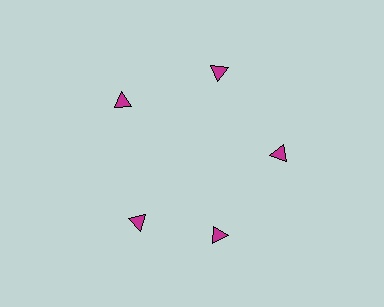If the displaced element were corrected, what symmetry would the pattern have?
It would have 5-fold rotational symmetry — the pattern would map onto itself every 72 degrees.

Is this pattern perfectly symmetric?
No. The 5 magenta triangles are arranged in a ring, but one element near the 8 o'clock position is rotated out of alignment along the ring, breaking the 5-fold rotational symmetry.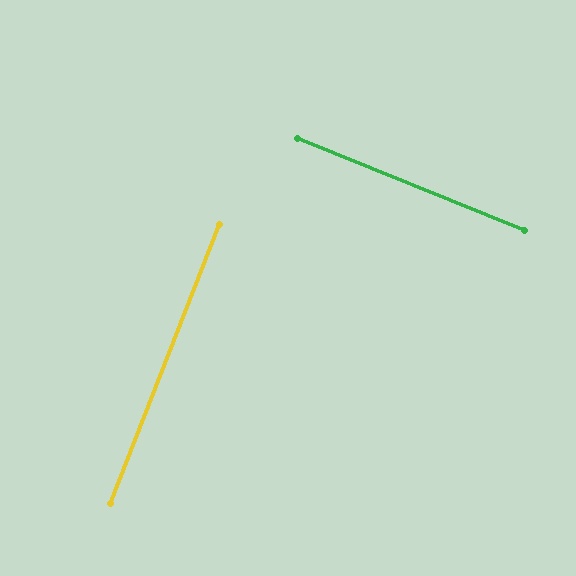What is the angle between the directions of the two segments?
Approximately 89 degrees.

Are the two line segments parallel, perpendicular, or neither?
Perpendicular — they meet at approximately 89°.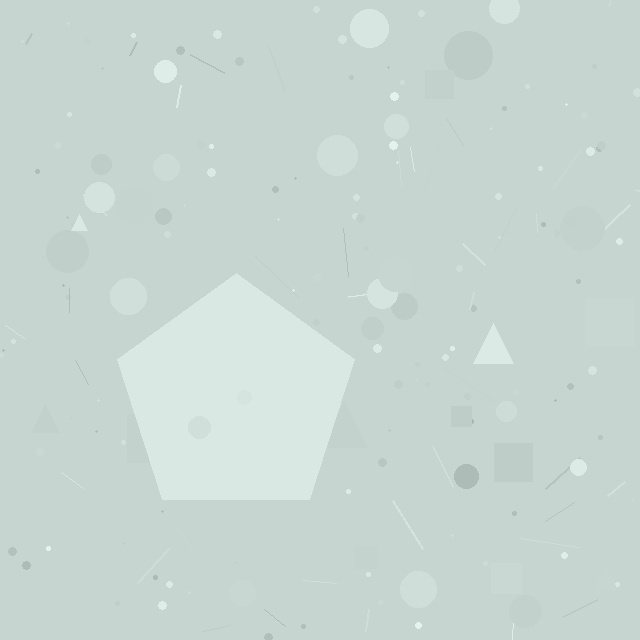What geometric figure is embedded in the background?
A pentagon is embedded in the background.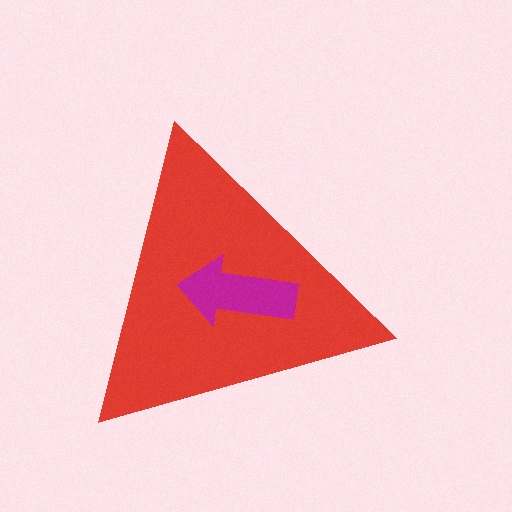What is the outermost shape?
The red triangle.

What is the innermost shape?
The magenta arrow.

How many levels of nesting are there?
2.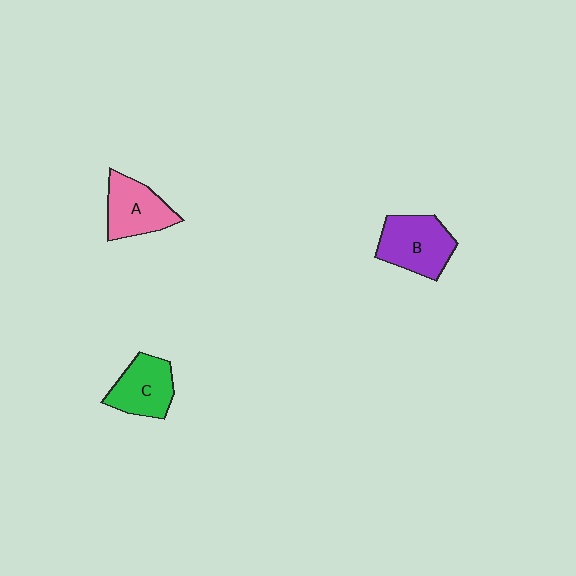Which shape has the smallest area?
Shape C (green).